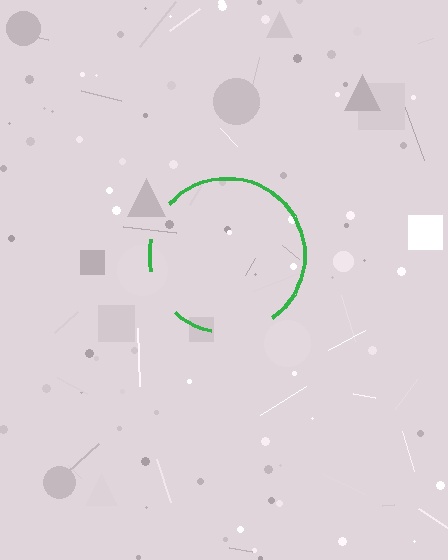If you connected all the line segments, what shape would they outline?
They would outline a circle.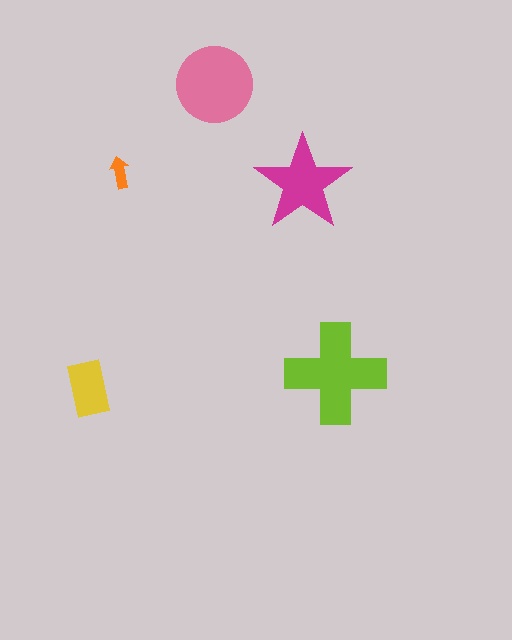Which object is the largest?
The lime cross.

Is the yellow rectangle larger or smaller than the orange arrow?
Larger.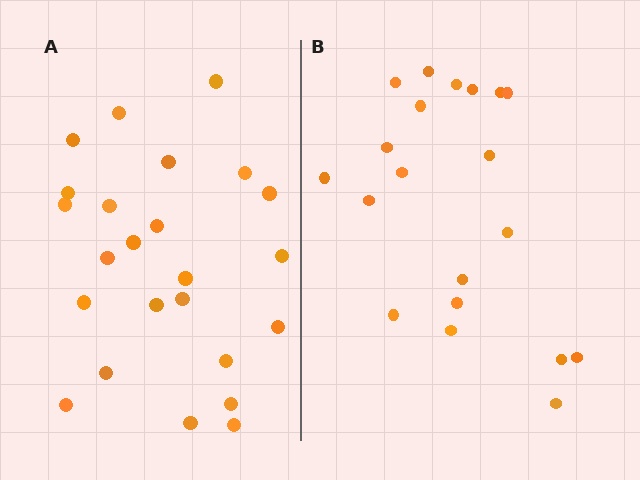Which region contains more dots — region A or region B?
Region A (the left region) has more dots.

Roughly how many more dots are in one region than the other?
Region A has about 4 more dots than region B.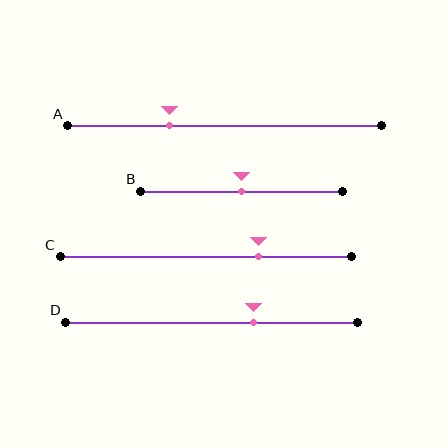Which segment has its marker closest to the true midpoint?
Segment B has its marker closest to the true midpoint.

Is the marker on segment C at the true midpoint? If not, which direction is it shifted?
No, the marker on segment C is shifted to the right by about 18% of the segment length.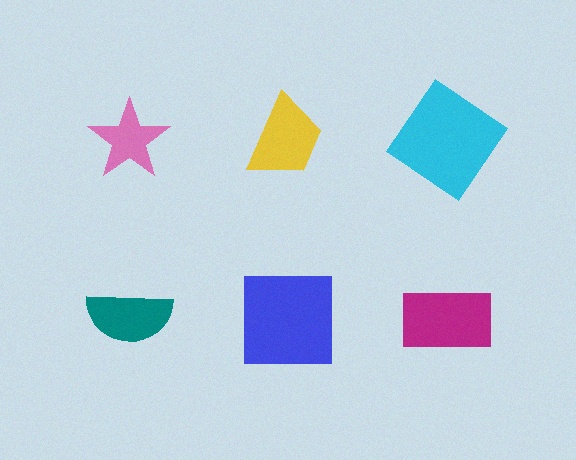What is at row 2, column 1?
A teal semicircle.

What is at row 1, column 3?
A cyan diamond.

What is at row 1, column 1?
A pink star.